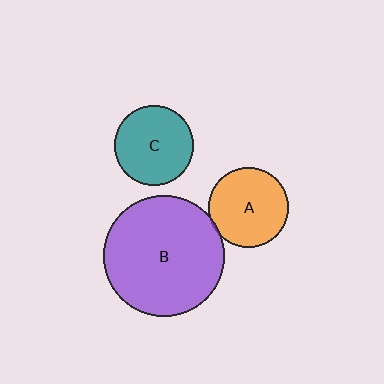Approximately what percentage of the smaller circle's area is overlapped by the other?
Approximately 5%.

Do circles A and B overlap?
Yes.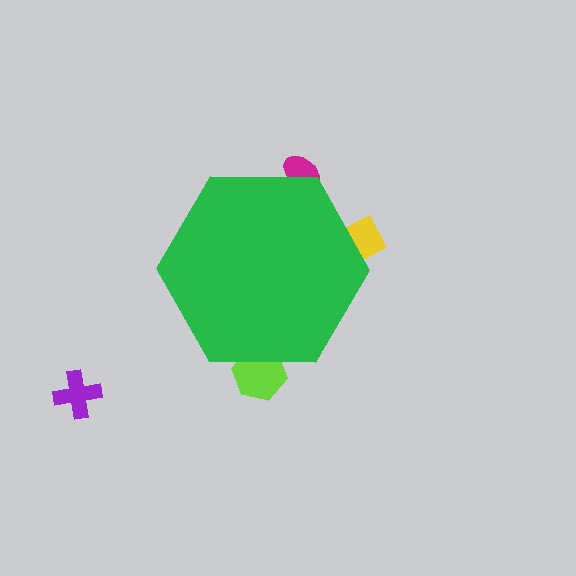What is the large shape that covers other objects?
A green hexagon.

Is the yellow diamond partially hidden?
Yes, the yellow diamond is partially hidden behind the green hexagon.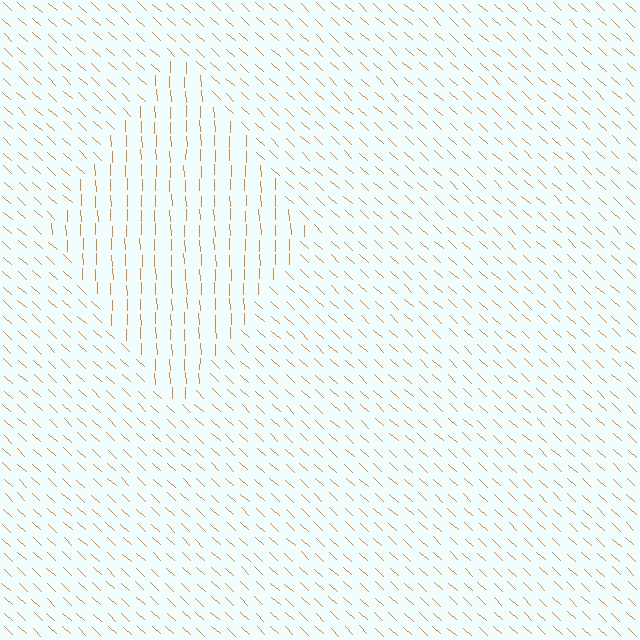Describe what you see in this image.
The image is filled with small orange line segments. A diamond region in the image has lines oriented differently from the surrounding lines, creating a visible texture boundary.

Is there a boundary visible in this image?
Yes, there is a texture boundary formed by a change in line orientation.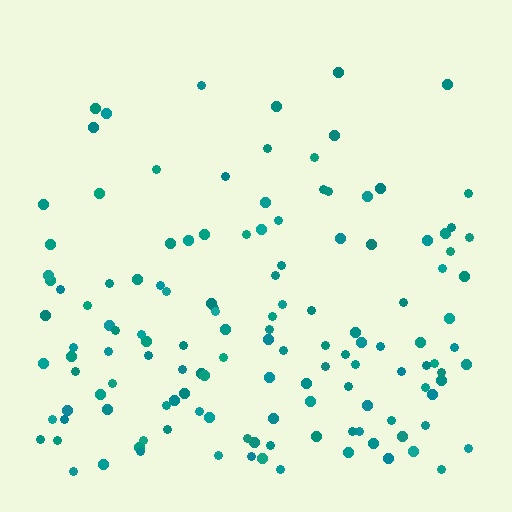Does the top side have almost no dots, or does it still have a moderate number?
Still a moderate number, just noticeably fewer than the bottom.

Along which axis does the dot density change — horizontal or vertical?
Vertical.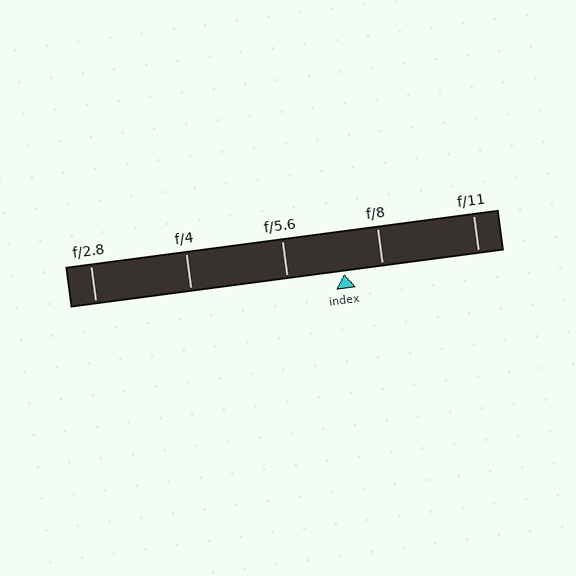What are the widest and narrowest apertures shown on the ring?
The widest aperture shown is f/2.8 and the narrowest is f/11.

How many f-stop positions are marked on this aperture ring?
There are 5 f-stop positions marked.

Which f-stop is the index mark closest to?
The index mark is closest to f/8.